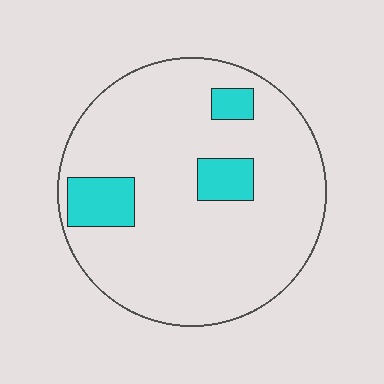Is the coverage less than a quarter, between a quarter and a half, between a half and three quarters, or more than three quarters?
Less than a quarter.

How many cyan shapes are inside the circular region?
3.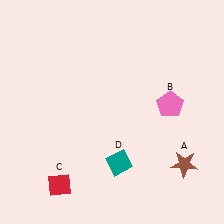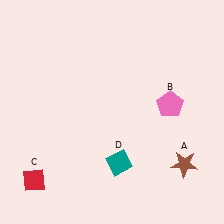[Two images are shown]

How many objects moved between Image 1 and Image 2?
1 object moved between the two images.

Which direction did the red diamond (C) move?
The red diamond (C) moved left.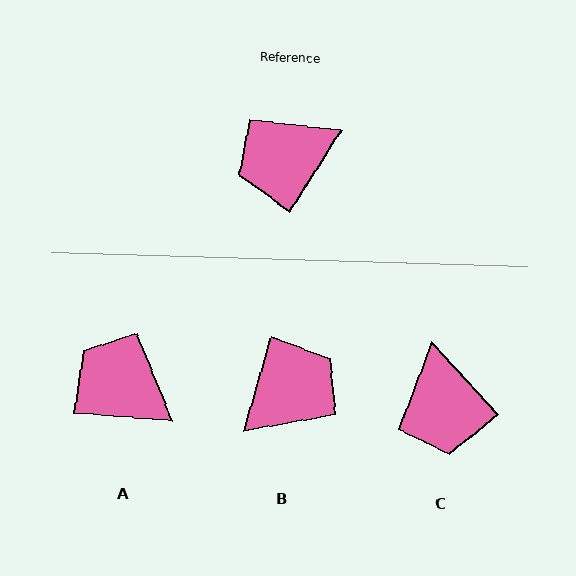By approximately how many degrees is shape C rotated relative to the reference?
Approximately 75 degrees counter-clockwise.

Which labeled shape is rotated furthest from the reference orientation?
B, about 164 degrees away.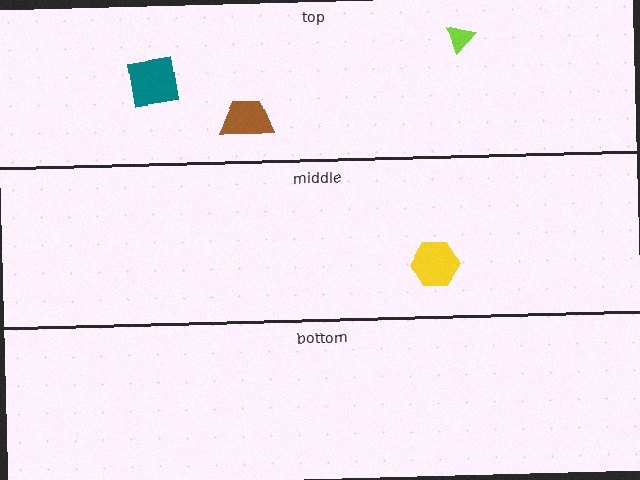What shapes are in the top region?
The brown trapezoid, the teal square, the lime triangle.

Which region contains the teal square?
The top region.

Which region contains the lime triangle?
The top region.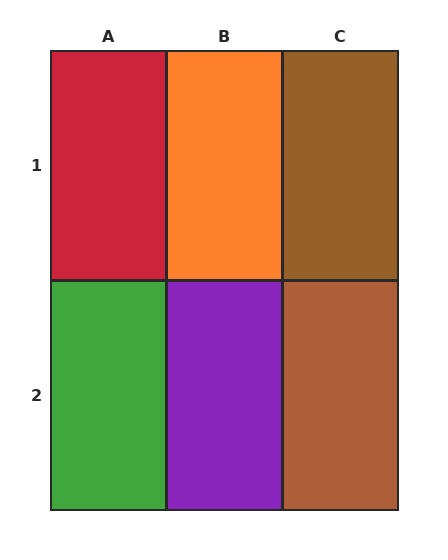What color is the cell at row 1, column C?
Brown.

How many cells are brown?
2 cells are brown.